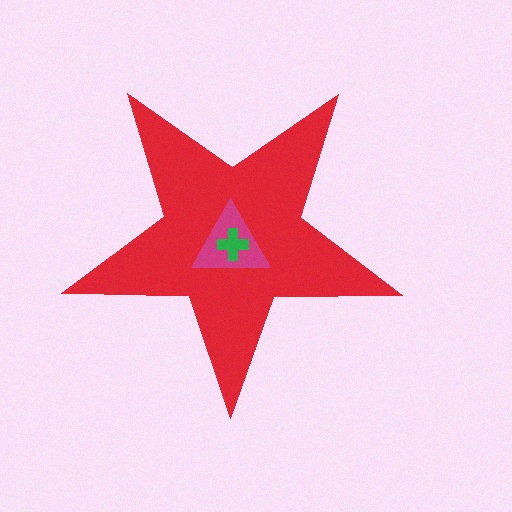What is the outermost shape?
The red star.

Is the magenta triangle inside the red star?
Yes.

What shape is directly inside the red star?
The magenta triangle.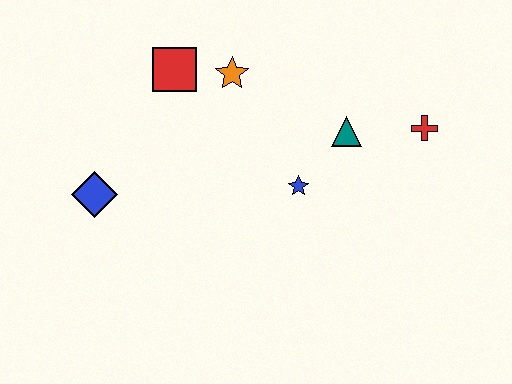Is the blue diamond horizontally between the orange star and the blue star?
No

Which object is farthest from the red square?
The red cross is farthest from the red square.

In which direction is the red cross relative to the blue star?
The red cross is to the right of the blue star.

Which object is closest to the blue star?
The teal triangle is closest to the blue star.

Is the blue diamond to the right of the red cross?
No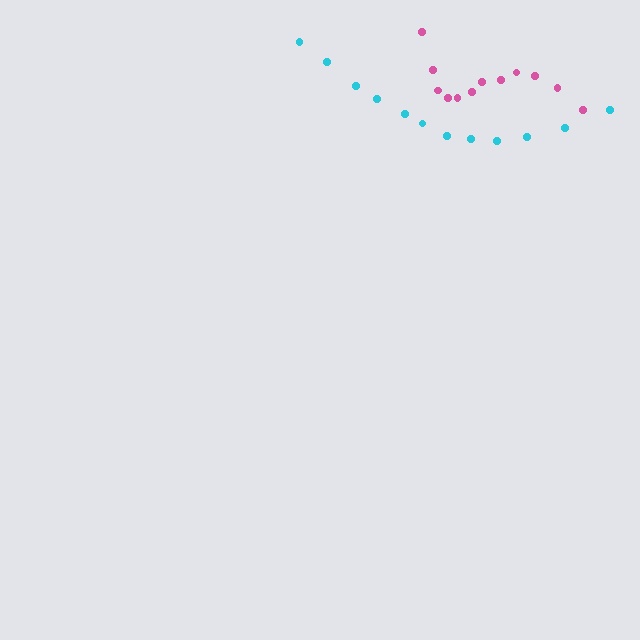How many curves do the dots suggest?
There are 2 distinct paths.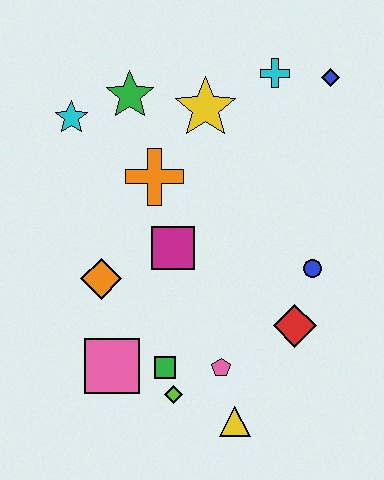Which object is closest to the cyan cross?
The blue diamond is closest to the cyan cross.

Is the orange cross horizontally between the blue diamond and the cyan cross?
No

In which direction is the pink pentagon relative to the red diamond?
The pink pentagon is to the left of the red diamond.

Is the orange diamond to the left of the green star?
Yes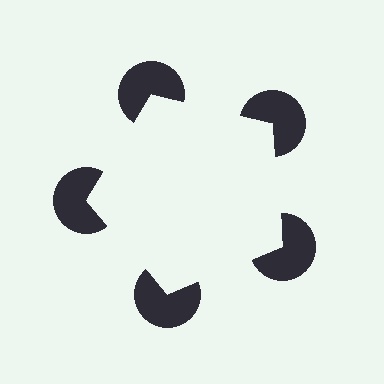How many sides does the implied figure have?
5 sides.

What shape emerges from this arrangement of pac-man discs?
An illusory pentagon — its edges are inferred from the aligned wedge cuts in the pac-man discs, not physically drawn.